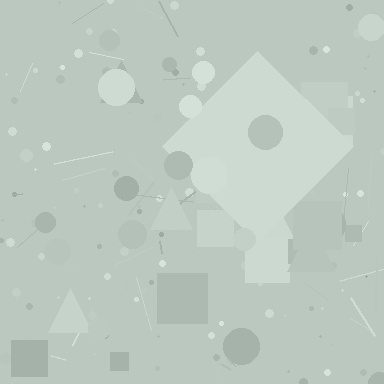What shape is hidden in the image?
A diamond is hidden in the image.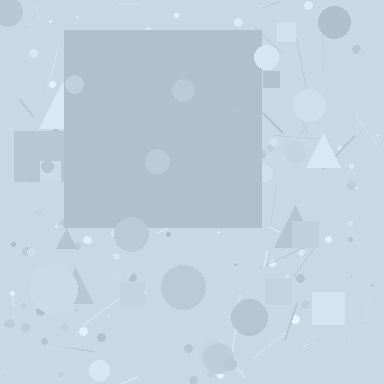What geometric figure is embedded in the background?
A square is embedded in the background.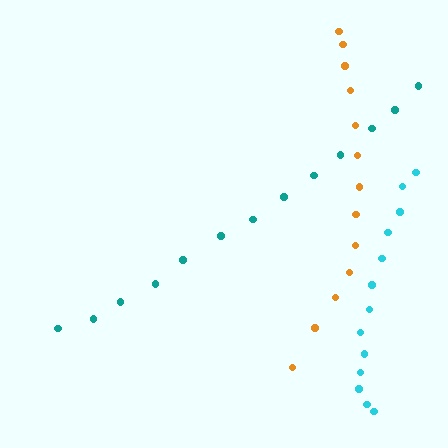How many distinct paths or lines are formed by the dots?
There are 3 distinct paths.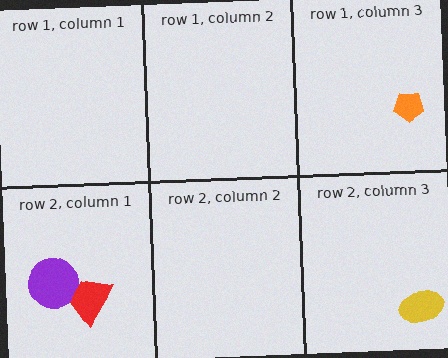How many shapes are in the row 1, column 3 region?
1.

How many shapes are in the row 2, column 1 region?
2.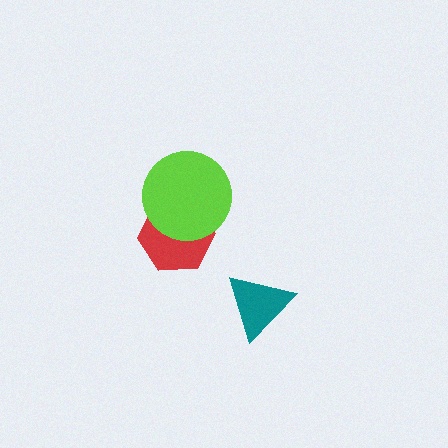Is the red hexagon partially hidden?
Yes, it is partially covered by another shape.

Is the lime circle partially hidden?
No, no other shape covers it.